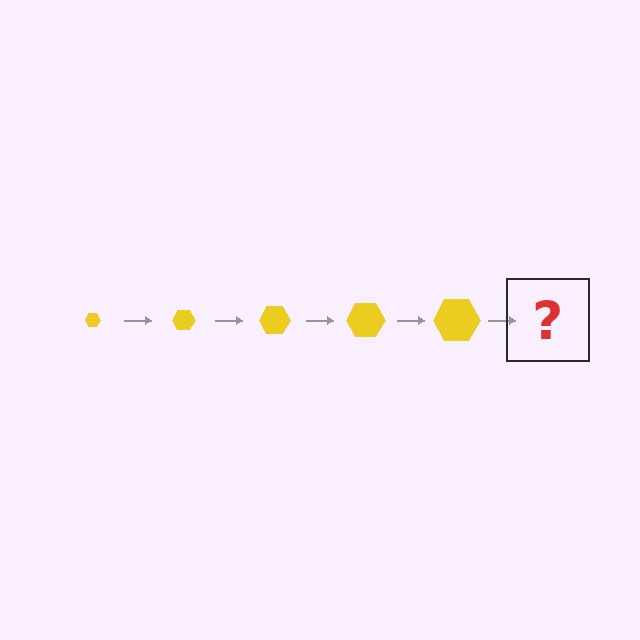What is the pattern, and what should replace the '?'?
The pattern is that the hexagon gets progressively larger each step. The '?' should be a yellow hexagon, larger than the previous one.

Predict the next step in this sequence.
The next step is a yellow hexagon, larger than the previous one.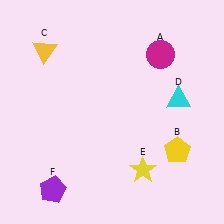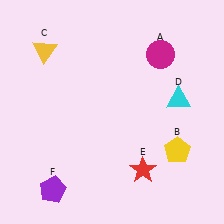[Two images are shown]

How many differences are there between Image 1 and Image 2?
There is 1 difference between the two images.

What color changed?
The star (E) changed from yellow in Image 1 to red in Image 2.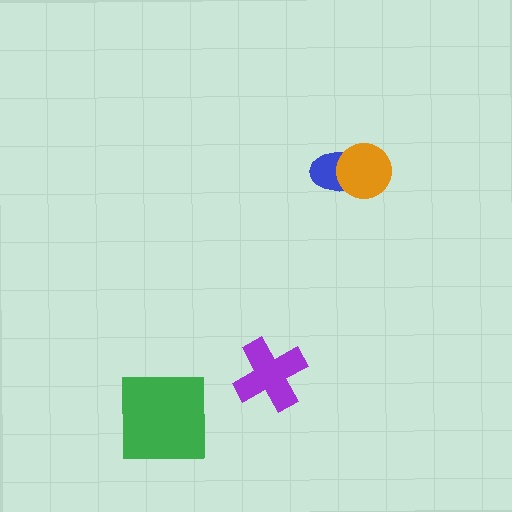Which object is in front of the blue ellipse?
The orange circle is in front of the blue ellipse.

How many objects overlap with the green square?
0 objects overlap with the green square.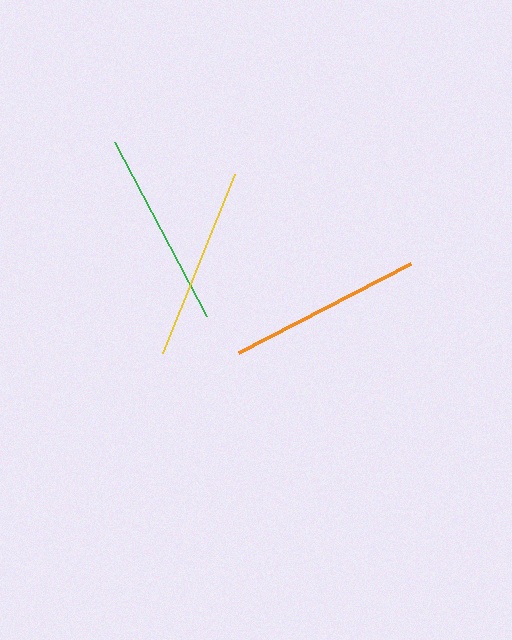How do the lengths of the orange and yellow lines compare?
The orange and yellow lines are approximately the same length.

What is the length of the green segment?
The green segment is approximately 197 pixels long.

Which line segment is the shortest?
The yellow line is the shortest at approximately 193 pixels.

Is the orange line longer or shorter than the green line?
The green line is longer than the orange line.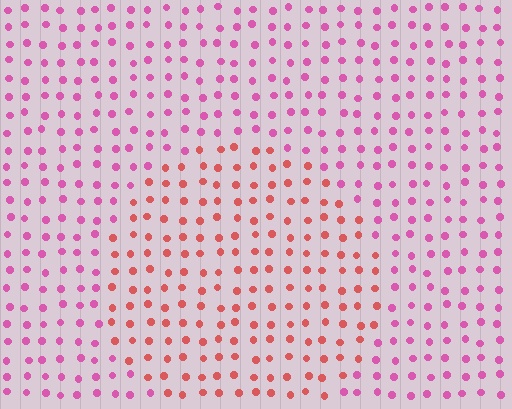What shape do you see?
I see a circle.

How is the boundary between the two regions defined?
The boundary is defined purely by a slight shift in hue (about 39 degrees). Spacing, size, and orientation are identical on both sides.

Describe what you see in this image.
The image is filled with small pink elements in a uniform arrangement. A circle-shaped region is visible where the elements are tinted to a slightly different hue, forming a subtle color boundary.